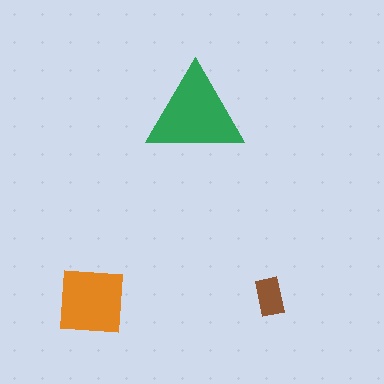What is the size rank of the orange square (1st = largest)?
2nd.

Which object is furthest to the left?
The orange square is leftmost.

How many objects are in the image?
There are 3 objects in the image.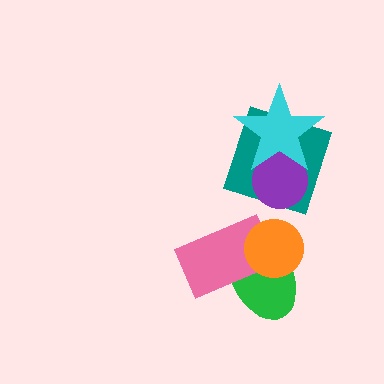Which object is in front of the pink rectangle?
The orange circle is in front of the pink rectangle.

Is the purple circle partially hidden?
Yes, it is partially covered by another shape.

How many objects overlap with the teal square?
2 objects overlap with the teal square.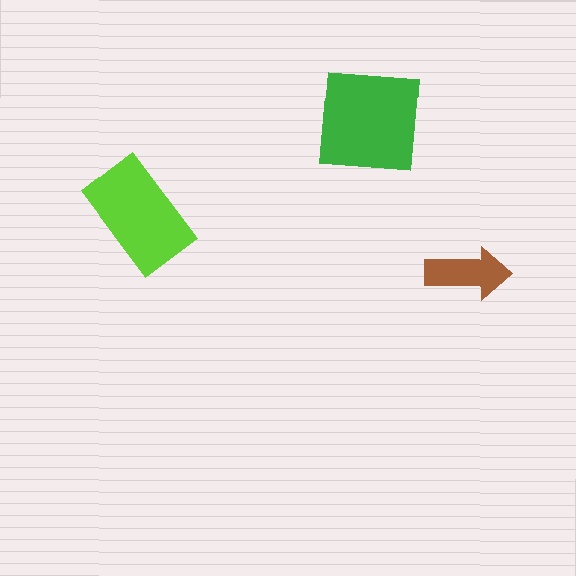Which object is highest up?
The green square is topmost.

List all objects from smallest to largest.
The brown arrow, the lime rectangle, the green square.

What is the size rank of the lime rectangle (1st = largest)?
2nd.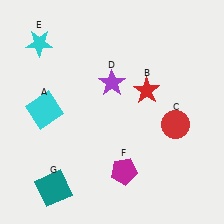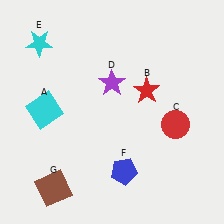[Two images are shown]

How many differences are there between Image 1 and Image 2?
There are 2 differences between the two images.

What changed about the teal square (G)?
In Image 1, G is teal. In Image 2, it changed to brown.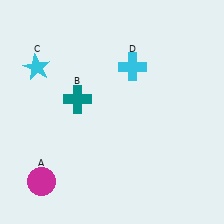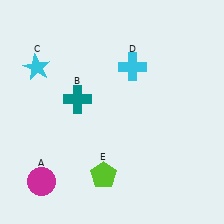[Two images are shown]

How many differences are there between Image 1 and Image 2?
There is 1 difference between the two images.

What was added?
A lime pentagon (E) was added in Image 2.